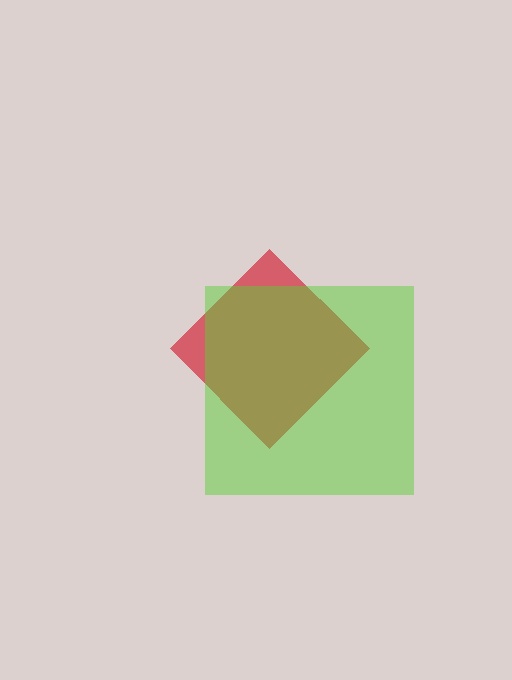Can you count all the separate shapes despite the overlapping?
Yes, there are 2 separate shapes.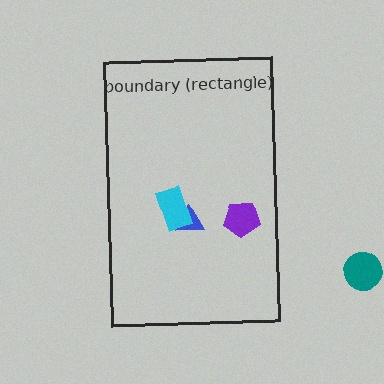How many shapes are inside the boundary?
3 inside, 1 outside.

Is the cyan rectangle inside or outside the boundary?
Inside.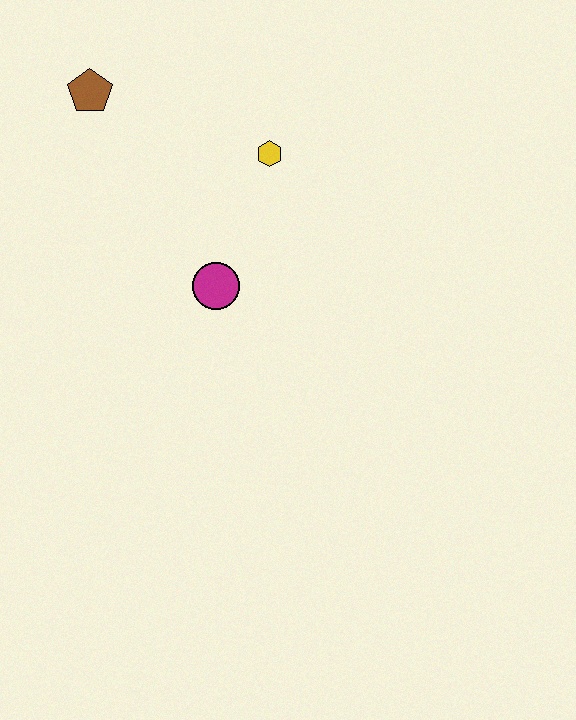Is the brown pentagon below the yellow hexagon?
No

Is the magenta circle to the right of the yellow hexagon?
No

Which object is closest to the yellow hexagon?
The magenta circle is closest to the yellow hexagon.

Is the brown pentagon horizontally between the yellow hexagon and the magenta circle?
No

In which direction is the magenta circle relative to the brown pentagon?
The magenta circle is below the brown pentagon.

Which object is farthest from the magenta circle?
The brown pentagon is farthest from the magenta circle.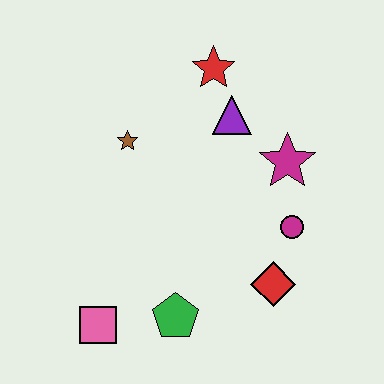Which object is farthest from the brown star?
The red diamond is farthest from the brown star.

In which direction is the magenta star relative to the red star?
The magenta star is below the red star.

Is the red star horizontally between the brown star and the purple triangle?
Yes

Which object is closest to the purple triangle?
The red star is closest to the purple triangle.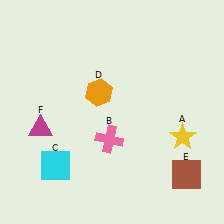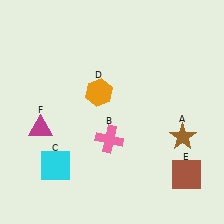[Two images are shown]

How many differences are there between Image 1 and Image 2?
There is 1 difference between the two images.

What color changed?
The star (A) changed from yellow in Image 1 to brown in Image 2.